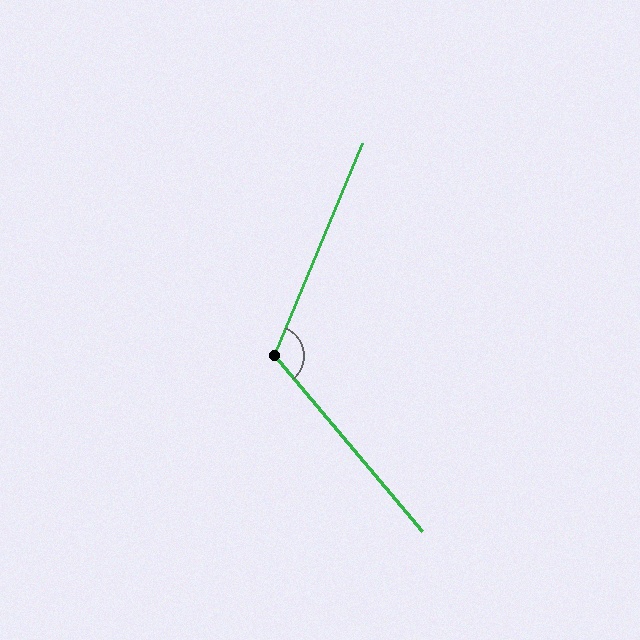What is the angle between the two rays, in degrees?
Approximately 117 degrees.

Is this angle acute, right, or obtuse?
It is obtuse.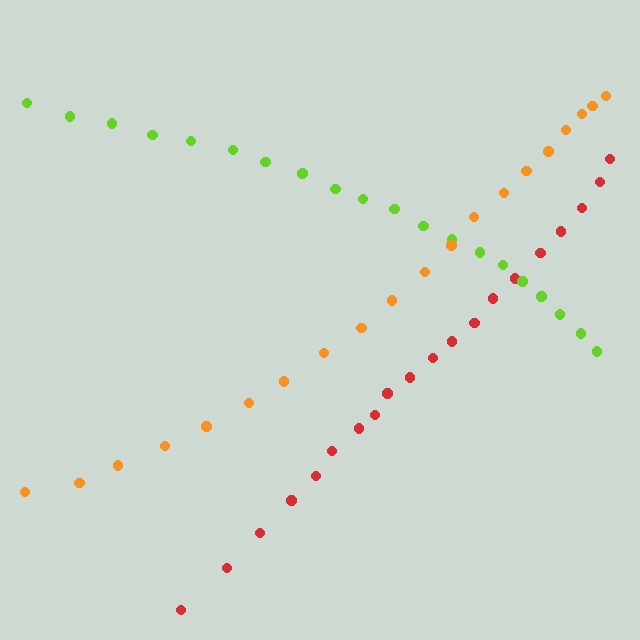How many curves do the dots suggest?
There are 3 distinct paths.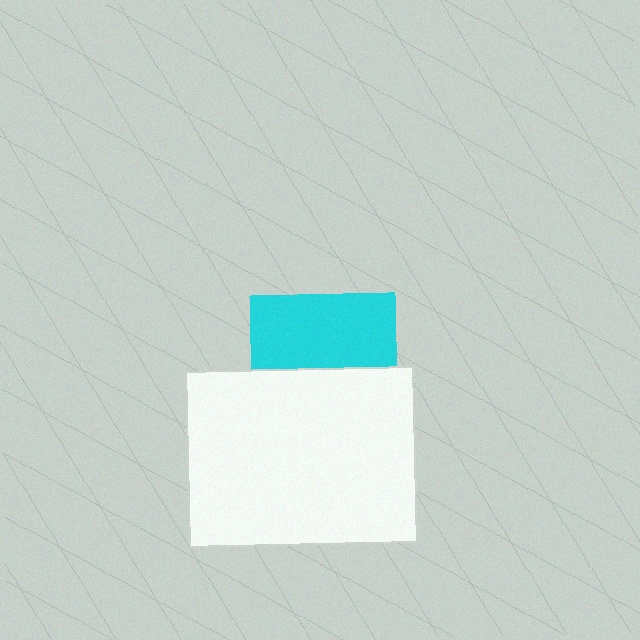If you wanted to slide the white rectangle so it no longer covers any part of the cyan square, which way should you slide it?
Slide it down — that is the most direct way to separate the two shapes.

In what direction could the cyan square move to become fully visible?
The cyan square could move up. That would shift it out from behind the white rectangle entirely.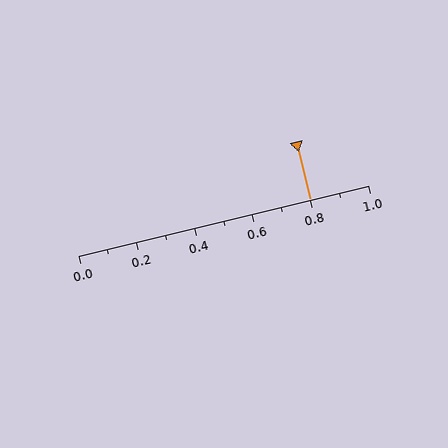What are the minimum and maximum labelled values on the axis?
The axis runs from 0.0 to 1.0.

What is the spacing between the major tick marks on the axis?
The major ticks are spaced 0.2 apart.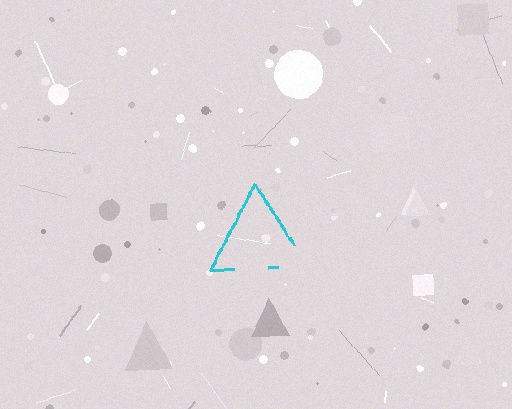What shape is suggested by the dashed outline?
The dashed outline suggests a triangle.